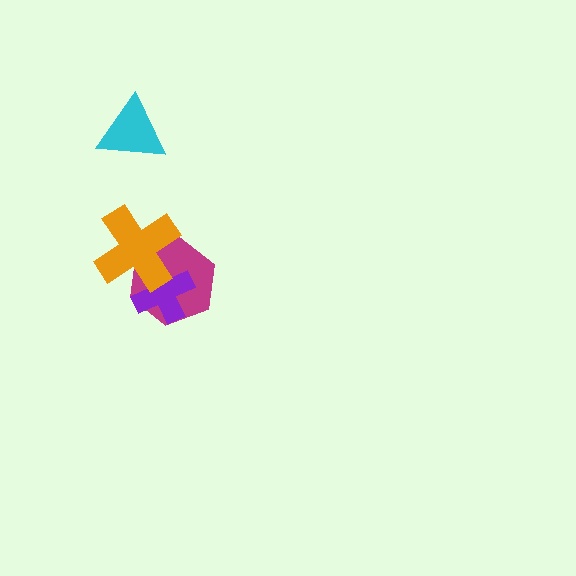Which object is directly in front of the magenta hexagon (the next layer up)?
The purple cross is directly in front of the magenta hexagon.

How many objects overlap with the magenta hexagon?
2 objects overlap with the magenta hexagon.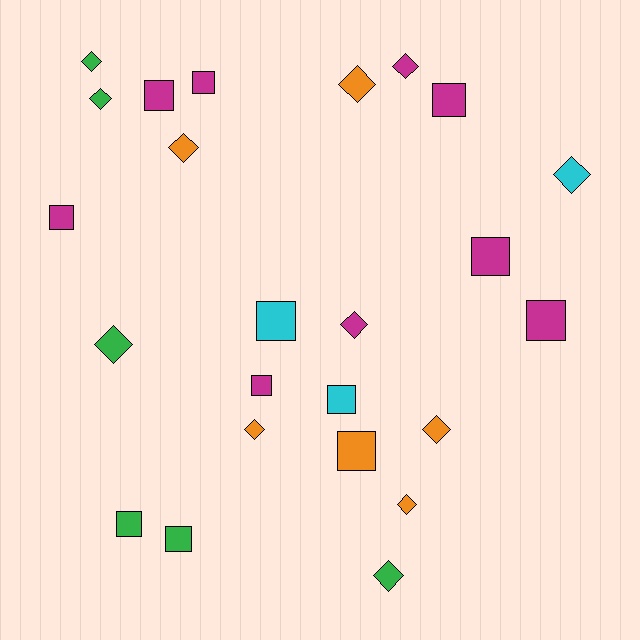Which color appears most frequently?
Magenta, with 9 objects.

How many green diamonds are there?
There are 4 green diamonds.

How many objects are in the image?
There are 24 objects.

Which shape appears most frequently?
Square, with 12 objects.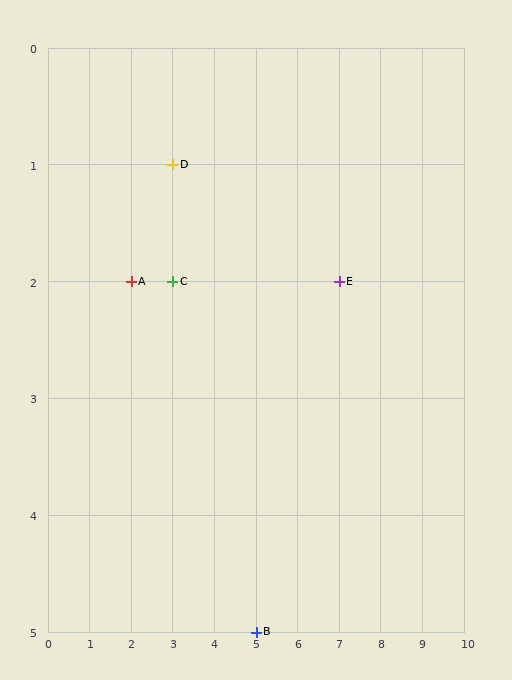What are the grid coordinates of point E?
Point E is at grid coordinates (7, 2).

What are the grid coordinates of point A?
Point A is at grid coordinates (2, 2).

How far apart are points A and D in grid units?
Points A and D are 1 column and 1 row apart (about 1.4 grid units diagonally).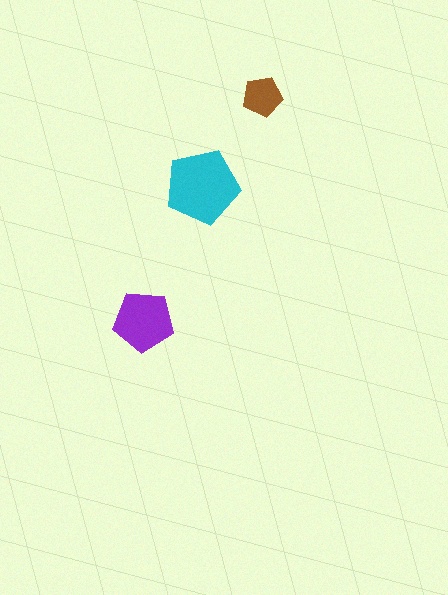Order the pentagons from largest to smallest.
the cyan one, the purple one, the brown one.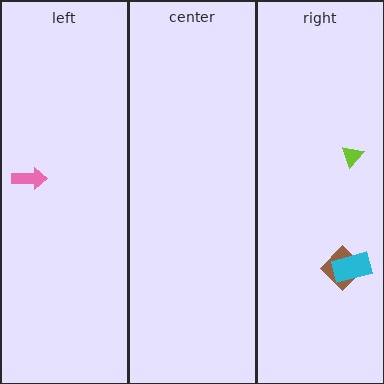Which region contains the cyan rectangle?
The right region.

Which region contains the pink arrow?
The left region.